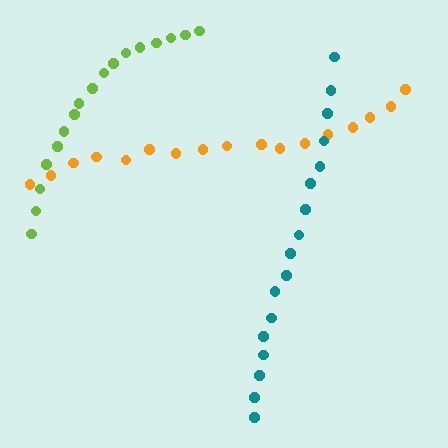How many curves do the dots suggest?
There are 3 distinct paths.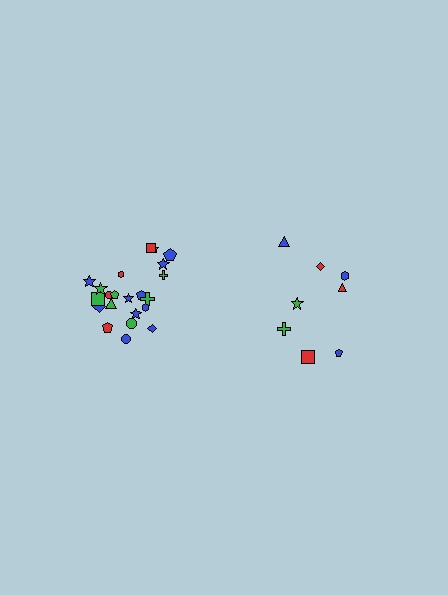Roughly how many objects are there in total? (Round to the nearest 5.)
Roughly 30 objects in total.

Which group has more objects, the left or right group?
The left group.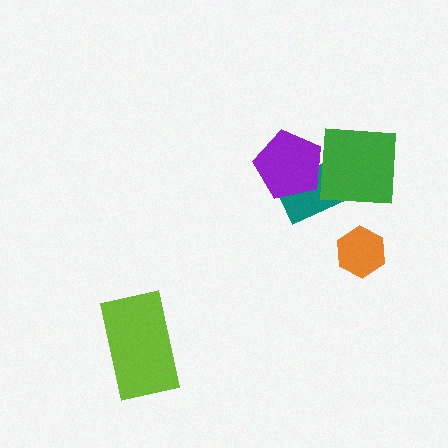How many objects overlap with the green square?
2 objects overlap with the green square.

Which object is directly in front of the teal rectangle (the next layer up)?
The purple pentagon is directly in front of the teal rectangle.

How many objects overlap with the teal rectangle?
2 objects overlap with the teal rectangle.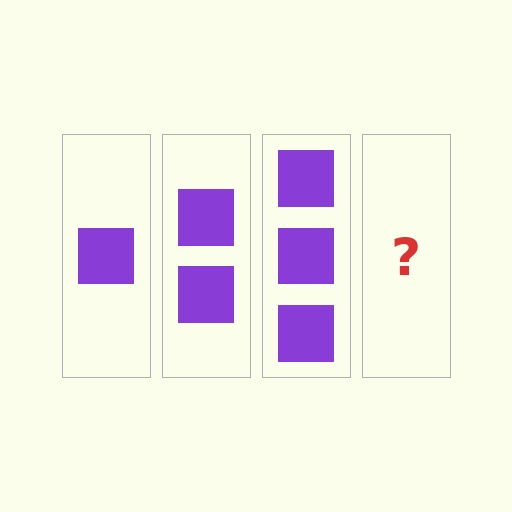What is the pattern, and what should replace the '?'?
The pattern is that each step adds one more square. The '?' should be 4 squares.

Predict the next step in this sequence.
The next step is 4 squares.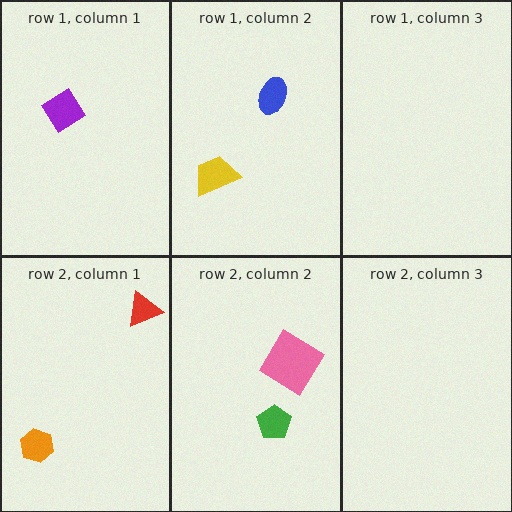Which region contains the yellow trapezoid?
The row 1, column 2 region.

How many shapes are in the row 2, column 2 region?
2.